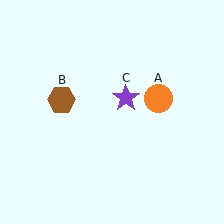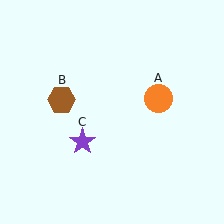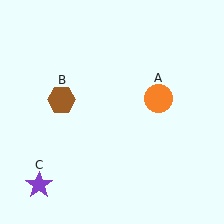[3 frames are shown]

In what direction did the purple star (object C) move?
The purple star (object C) moved down and to the left.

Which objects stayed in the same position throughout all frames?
Orange circle (object A) and brown hexagon (object B) remained stationary.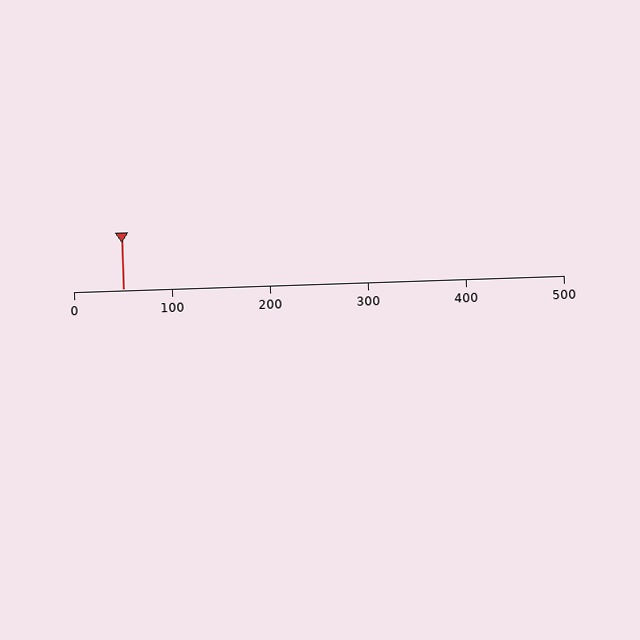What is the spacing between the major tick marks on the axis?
The major ticks are spaced 100 apart.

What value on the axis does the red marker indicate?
The marker indicates approximately 50.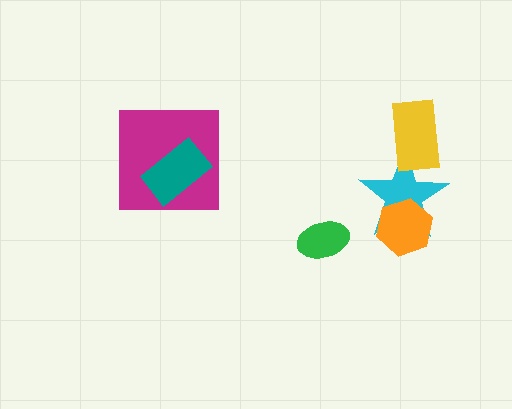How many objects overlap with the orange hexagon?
1 object overlaps with the orange hexagon.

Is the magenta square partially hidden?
Yes, it is partially covered by another shape.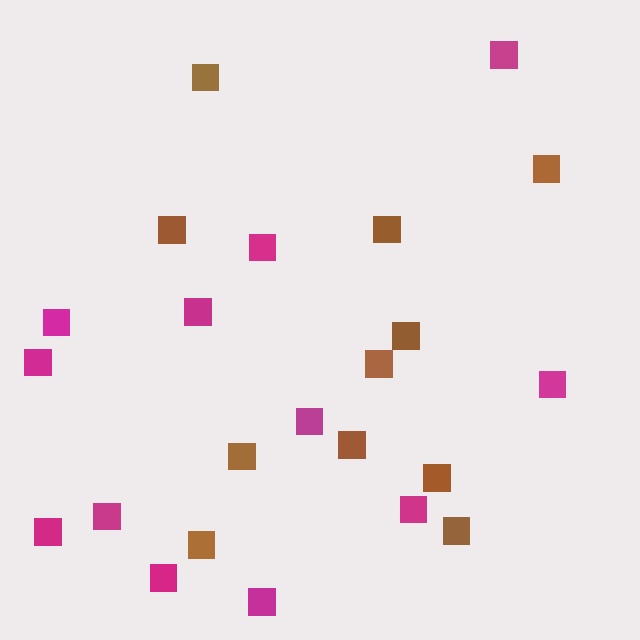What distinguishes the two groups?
There are 2 groups: one group of brown squares (11) and one group of magenta squares (12).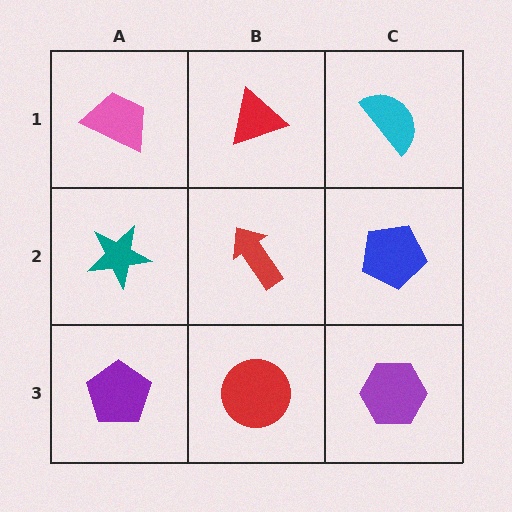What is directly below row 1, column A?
A teal star.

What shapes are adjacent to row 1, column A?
A teal star (row 2, column A), a red triangle (row 1, column B).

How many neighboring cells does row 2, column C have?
3.